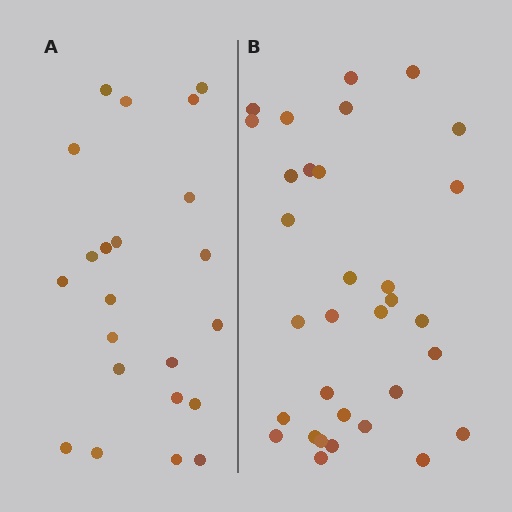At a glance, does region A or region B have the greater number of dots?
Region B (the right region) has more dots.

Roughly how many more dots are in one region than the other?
Region B has roughly 10 or so more dots than region A.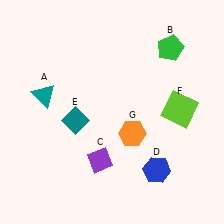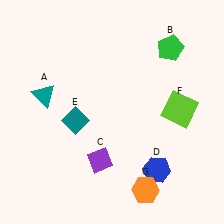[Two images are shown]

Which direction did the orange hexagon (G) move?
The orange hexagon (G) moved down.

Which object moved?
The orange hexagon (G) moved down.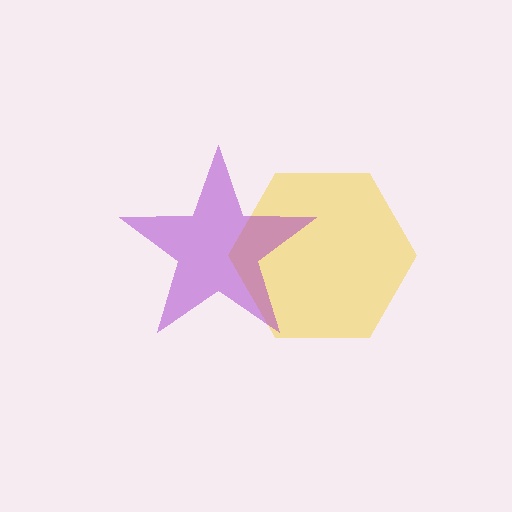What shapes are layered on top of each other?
The layered shapes are: a yellow hexagon, a purple star.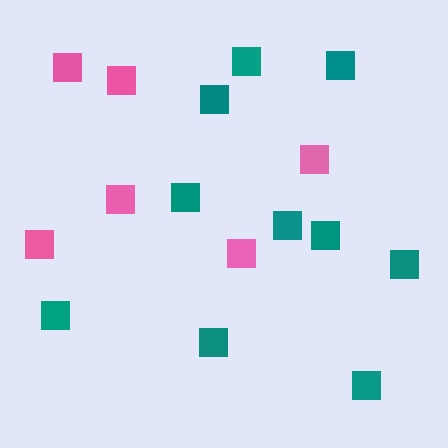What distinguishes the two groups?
There are 2 groups: one group of pink squares (6) and one group of teal squares (10).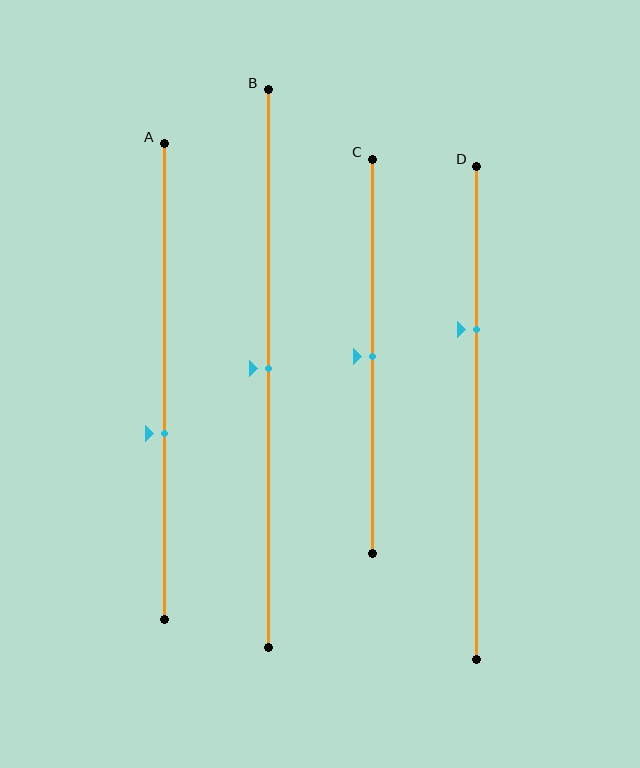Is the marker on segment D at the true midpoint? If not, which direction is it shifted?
No, the marker on segment D is shifted upward by about 17% of the segment length.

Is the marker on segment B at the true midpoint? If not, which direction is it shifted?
Yes, the marker on segment B is at the true midpoint.